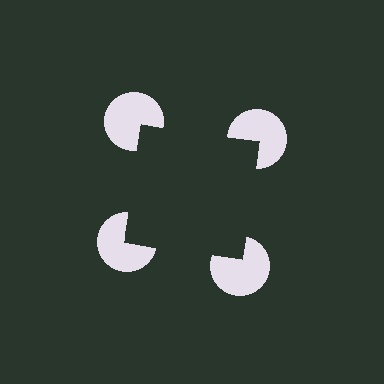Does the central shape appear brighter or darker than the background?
It typically appears slightly darker than the background, even though no actual brightness change is drawn.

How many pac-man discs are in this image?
There are 4 — one at each vertex of the illusory square.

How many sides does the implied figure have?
4 sides.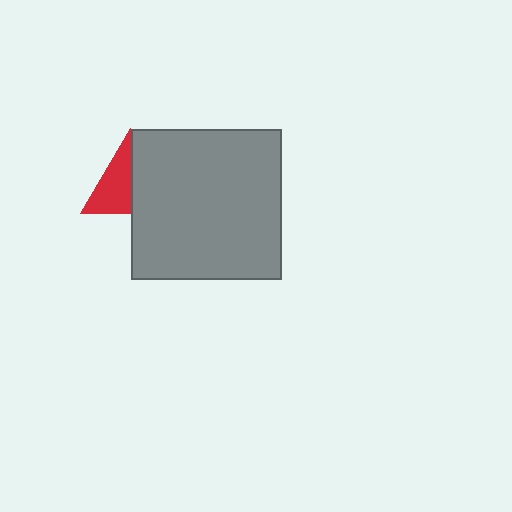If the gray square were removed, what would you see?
You would see the complete red triangle.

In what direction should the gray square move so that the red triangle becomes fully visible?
The gray square should move right. That is the shortest direction to clear the overlap and leave the red triangle fully visible.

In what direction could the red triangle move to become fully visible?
The red triangle could move left. That would shift it out from behind the gray square entirely.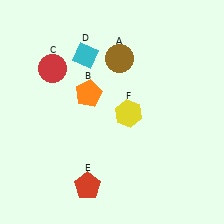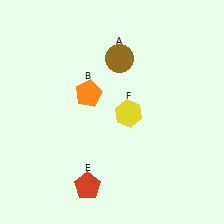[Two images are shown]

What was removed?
The cyan diamond (D), the red circle (C) were removed in Image 2.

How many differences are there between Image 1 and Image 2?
There are 2 differences between the two images.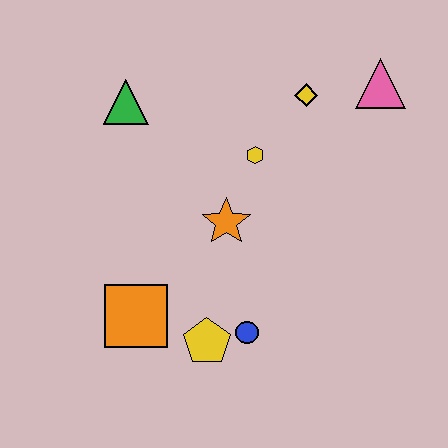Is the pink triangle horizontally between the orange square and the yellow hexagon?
No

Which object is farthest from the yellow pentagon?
The pink triangle is farthest from the yellow pentagon.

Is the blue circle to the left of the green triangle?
No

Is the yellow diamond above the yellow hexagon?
Yes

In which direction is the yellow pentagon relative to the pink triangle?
The yellow pentagon is below the pink triangle.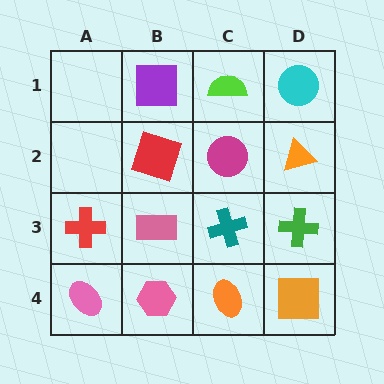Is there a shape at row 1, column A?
No, that cell is empty.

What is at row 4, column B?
A pink hexagon.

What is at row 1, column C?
A lime semicircle.